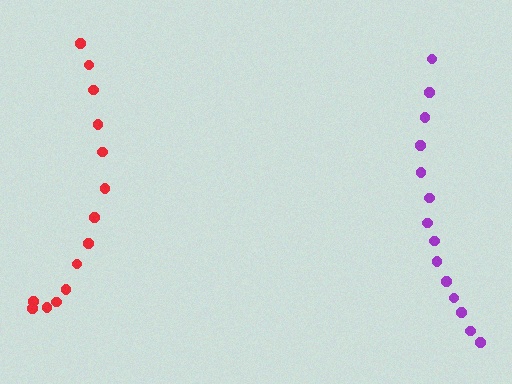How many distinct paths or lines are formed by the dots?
There are 2 distinct paths.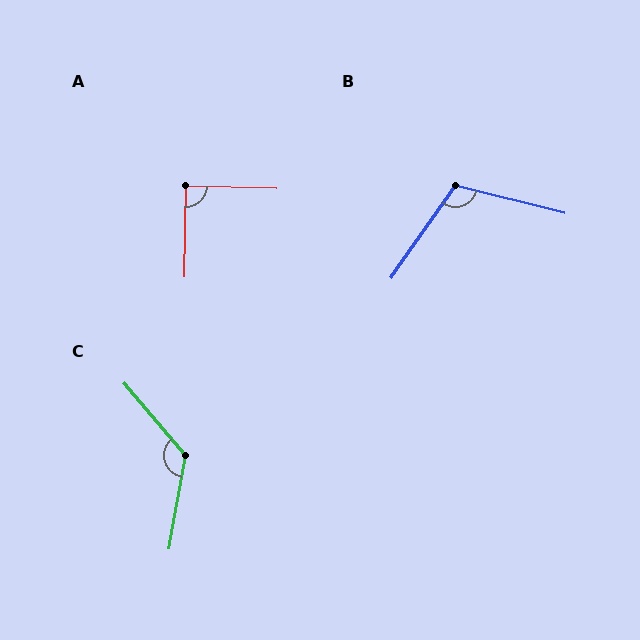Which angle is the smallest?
A, at approximately 89 degrees.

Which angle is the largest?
C, at approximately 130 degrees.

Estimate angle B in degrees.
Approximately 111 degrees.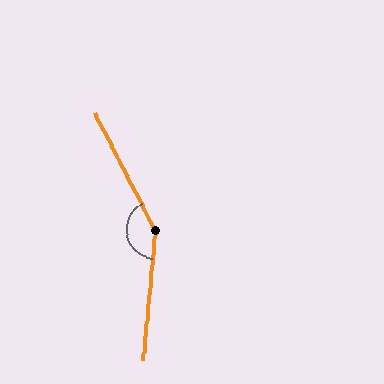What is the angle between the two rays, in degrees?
Approximately 147 degrees.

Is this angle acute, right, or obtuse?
It is obtuse.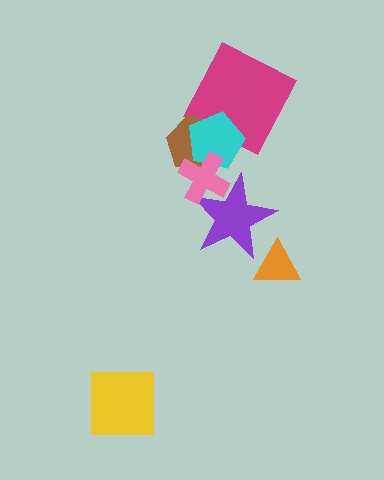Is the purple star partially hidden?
Yes, it is partially covered by another shape.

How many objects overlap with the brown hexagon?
3 objects overlap with the brown hexagon.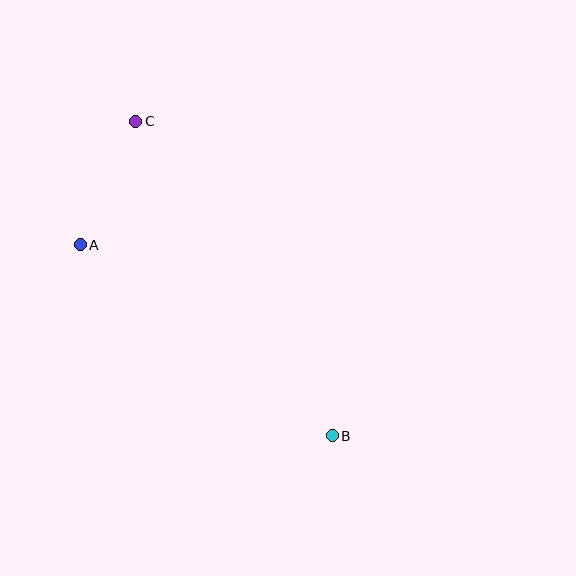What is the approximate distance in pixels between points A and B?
The distance between A and B is approximately 316 pixels.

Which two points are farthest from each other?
Points B and C are farthest from each other.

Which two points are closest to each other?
Points A and C are closest to each other.